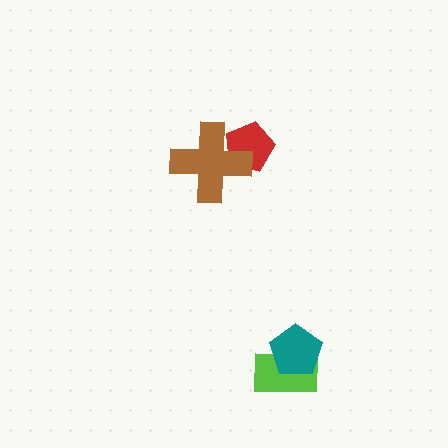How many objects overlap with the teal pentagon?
1 object overlaps with the teal pentagon.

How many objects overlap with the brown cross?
1 object overlaps with the brown cross.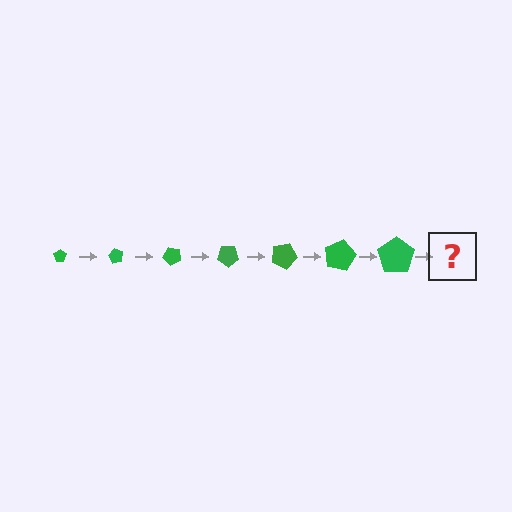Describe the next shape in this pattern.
It should be a pentagon, larger than the previous one and rotated 420 degrees from the start.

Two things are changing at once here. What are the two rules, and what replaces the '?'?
The two rules are that the pentagon grows larger each step and it rotates 60 degrees each step. The '?' should be a pentagon, larger than the previous one and rotated 420 degrees from the start.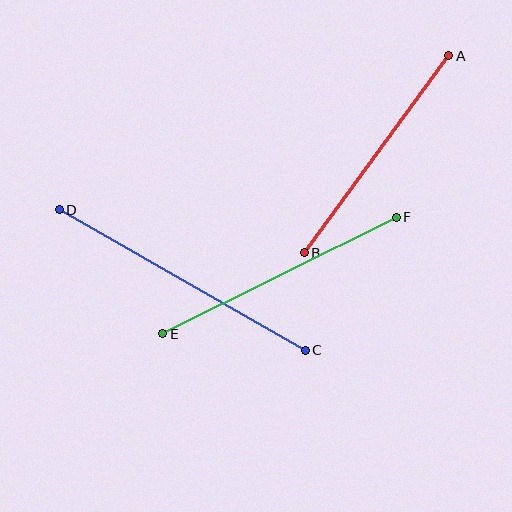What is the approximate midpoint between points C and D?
The midpoint is at approximately (182, 280) pixels.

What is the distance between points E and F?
The distance is approximately 261 pixels.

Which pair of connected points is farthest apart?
Points C and D are farthest apart.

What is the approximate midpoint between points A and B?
The midpoint is at approximately (376, 154) pixels.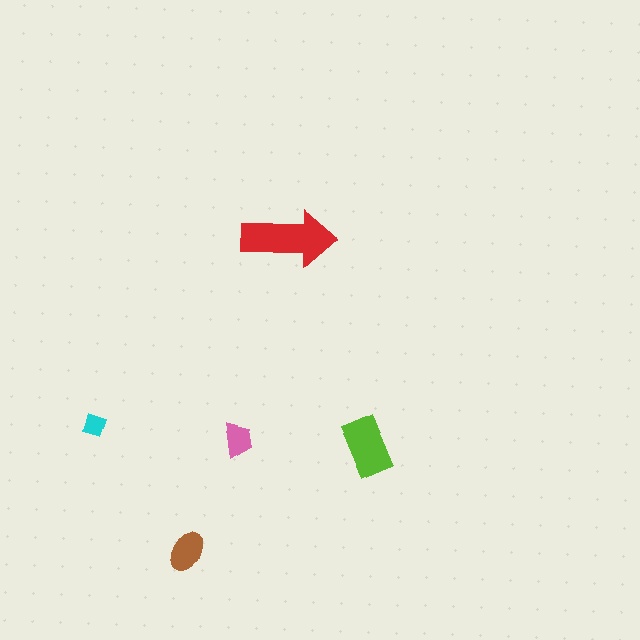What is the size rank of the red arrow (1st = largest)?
1st.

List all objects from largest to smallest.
The red arrow, the lime rectangle, the brown ellipse, the pink trapezoid, the cyan diamond.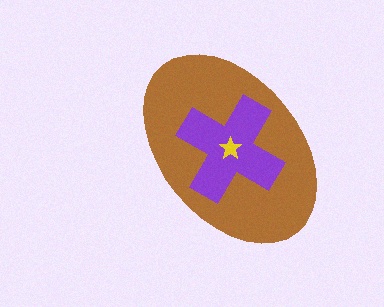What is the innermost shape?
The yellow star.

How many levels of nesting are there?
3.